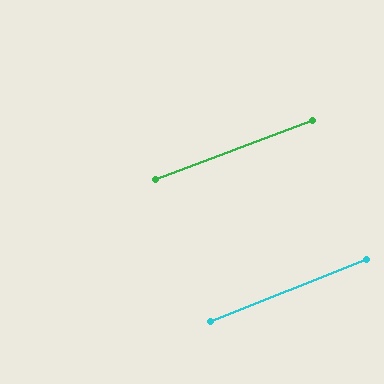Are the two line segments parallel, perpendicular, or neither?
Parallel — their directions differ by only 1.1°.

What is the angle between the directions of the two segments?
Approximately 1 degree.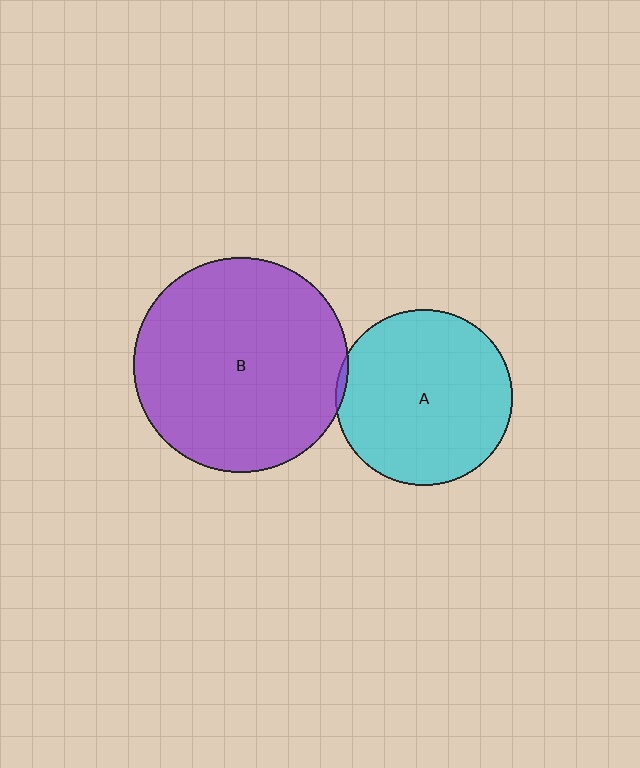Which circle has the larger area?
Circle B (purple).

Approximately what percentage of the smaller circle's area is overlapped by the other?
Approximately 5%.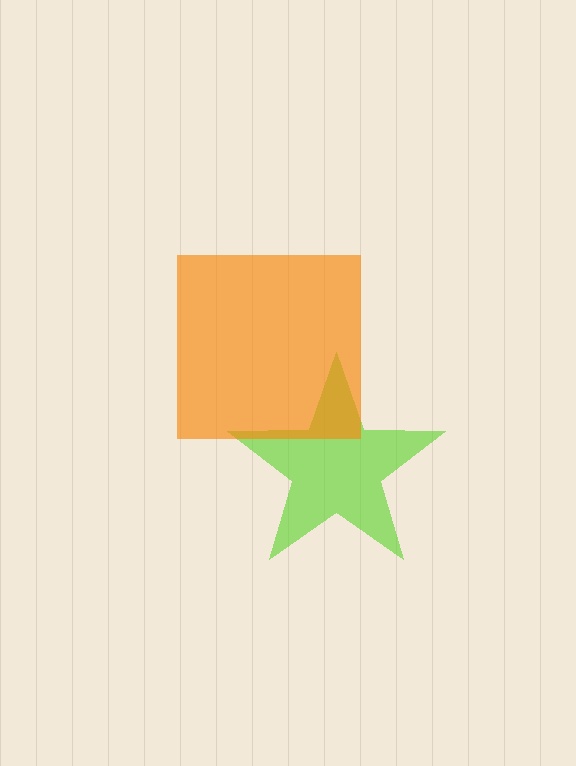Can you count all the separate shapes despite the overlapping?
Yes, there are 2 separate shapes.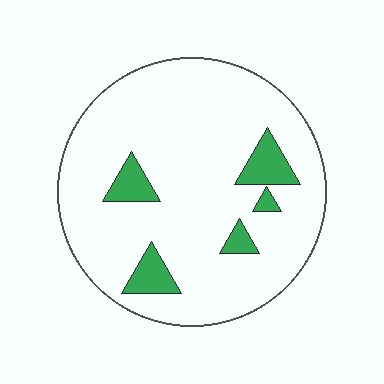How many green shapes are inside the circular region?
5.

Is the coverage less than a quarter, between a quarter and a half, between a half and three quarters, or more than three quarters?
Less than a quarter.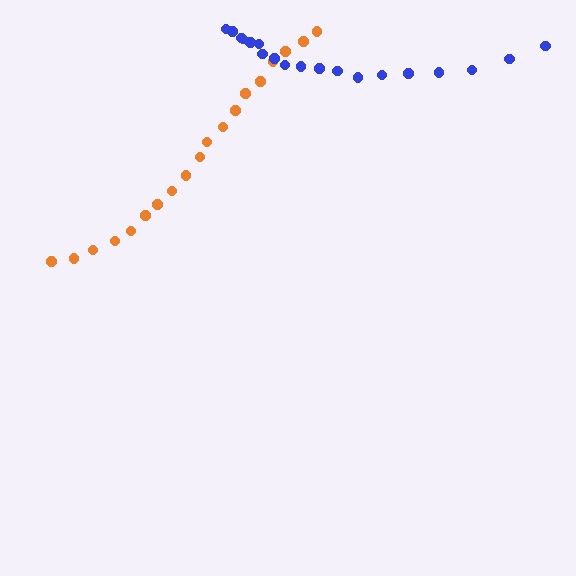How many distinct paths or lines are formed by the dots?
There are 2 distinct paths.